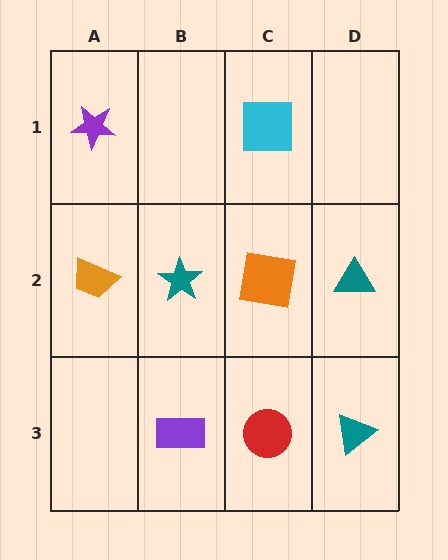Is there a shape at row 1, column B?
No, that cell is empty.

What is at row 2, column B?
A teal star.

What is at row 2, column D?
A teal triangle.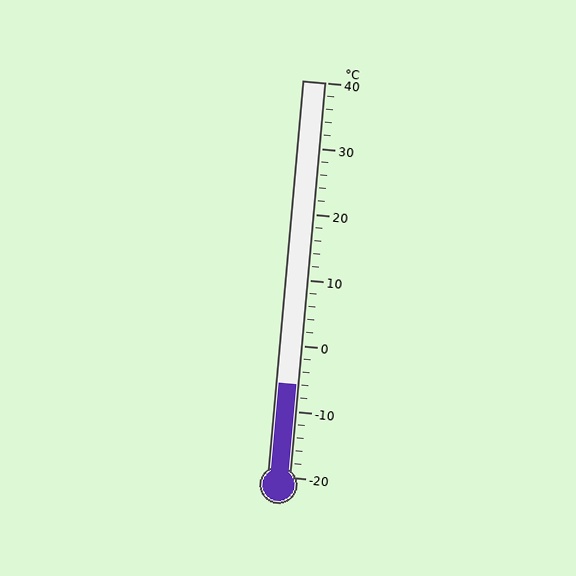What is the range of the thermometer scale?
The thermometer scale ranges from -20°C to 40°C.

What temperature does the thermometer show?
The thermometer shows approximately -6°C.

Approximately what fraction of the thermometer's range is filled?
The thermometer is filled to approximately 25% of its range.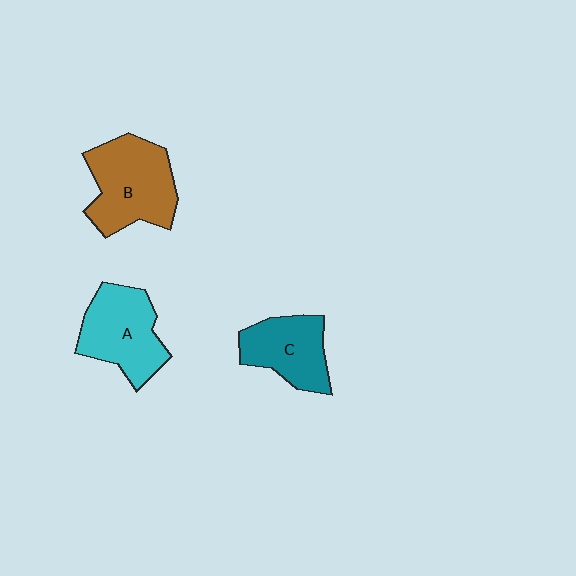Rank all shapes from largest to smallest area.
From largest to smallest: B (brown), A (cyan), C (teal).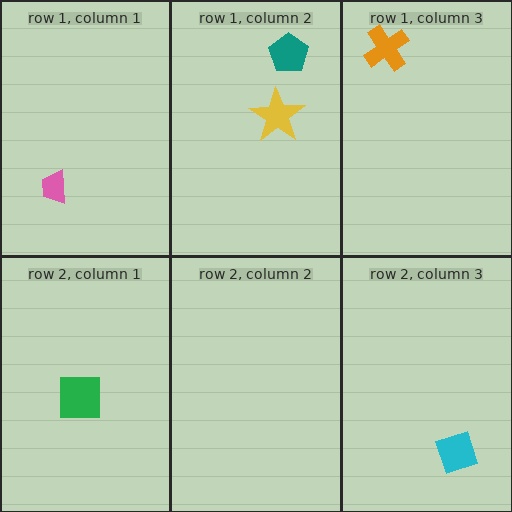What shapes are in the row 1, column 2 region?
The yellow star, the teal pentagon.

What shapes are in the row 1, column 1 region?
The pink trapezoid.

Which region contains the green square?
The row 2, column 1 region.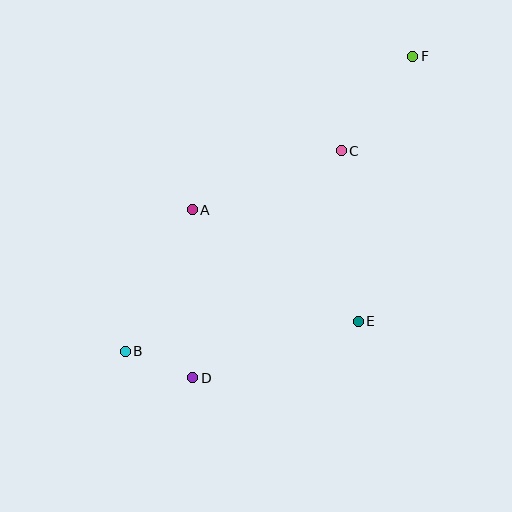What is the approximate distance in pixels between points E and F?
The distance between E and F is approximately 270 pixels.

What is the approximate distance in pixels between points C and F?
The distance between C and F is approximately 118 pixels.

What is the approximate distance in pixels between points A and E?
The distance between A and E is approximately 200 pixels.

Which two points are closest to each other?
Points B and D are closest to each other.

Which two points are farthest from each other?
Points B and F are farthest from each other.